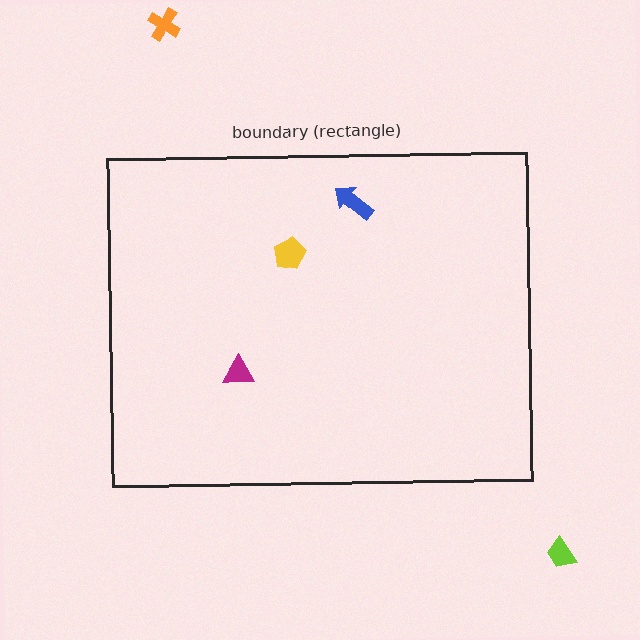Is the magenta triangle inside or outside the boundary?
Inside.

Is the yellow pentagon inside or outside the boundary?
Inside.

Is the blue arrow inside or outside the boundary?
Inside.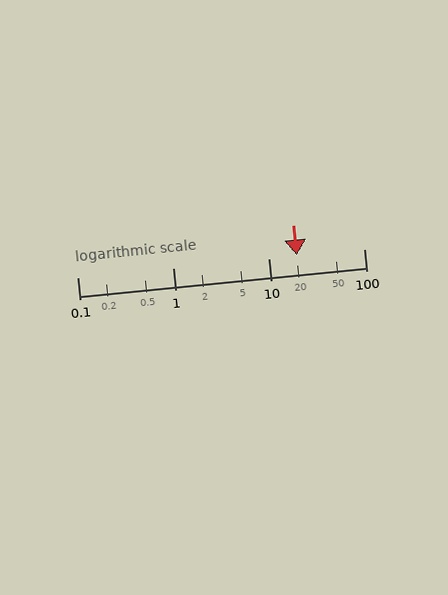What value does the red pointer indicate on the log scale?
The pointer indicates approximately 20.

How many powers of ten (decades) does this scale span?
The scale spans 3 decades, from 0.1 to 100.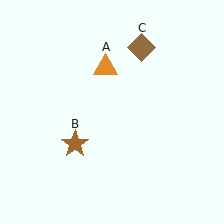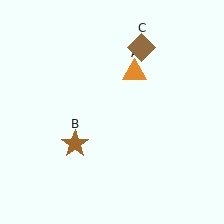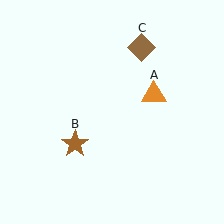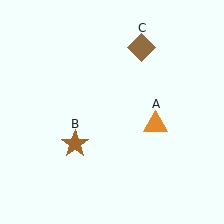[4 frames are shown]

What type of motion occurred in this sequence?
The orange triangle (object A) rotated clockwise around the center of the scene.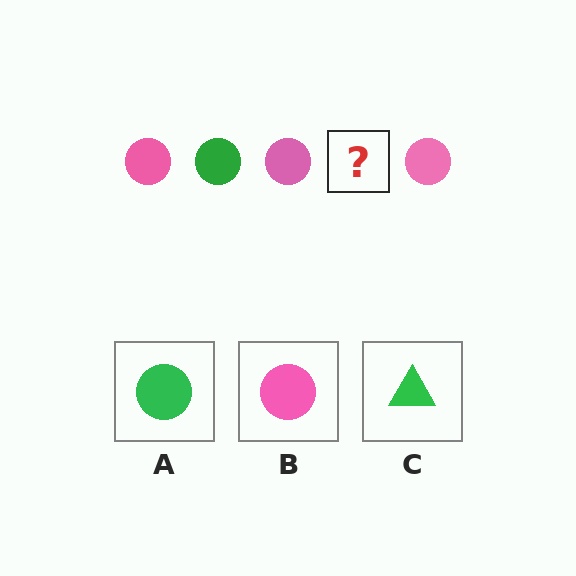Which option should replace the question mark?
Option A.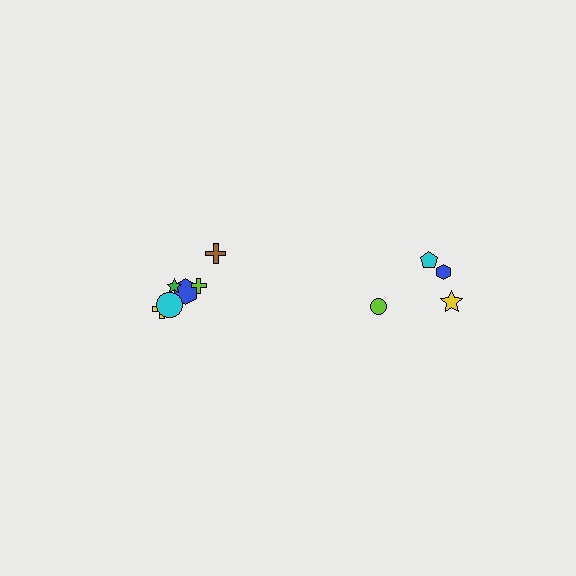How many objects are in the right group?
There are 4 objects.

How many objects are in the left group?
There are 6 objects.